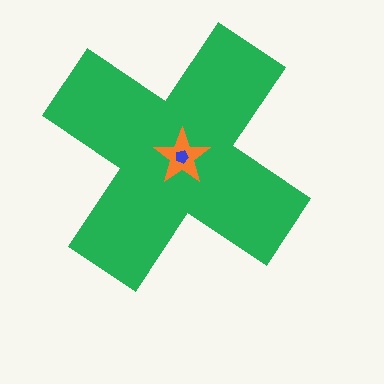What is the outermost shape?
The green cross.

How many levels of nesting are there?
3.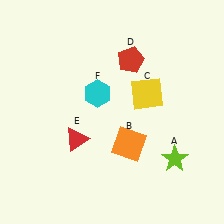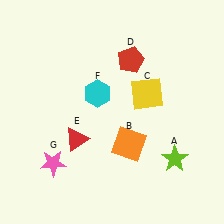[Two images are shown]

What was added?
A pink star (G) was added in Image 2.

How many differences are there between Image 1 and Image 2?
There is 1 difference between the two images.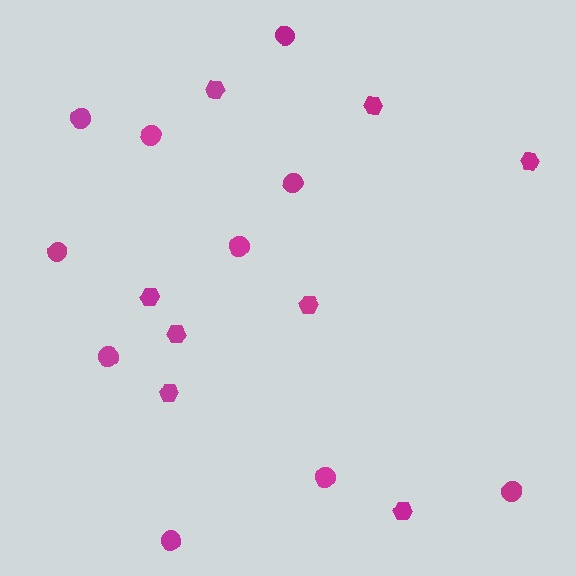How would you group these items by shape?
There are 2 groups: one group of hexagons (8) and one group of circles (10).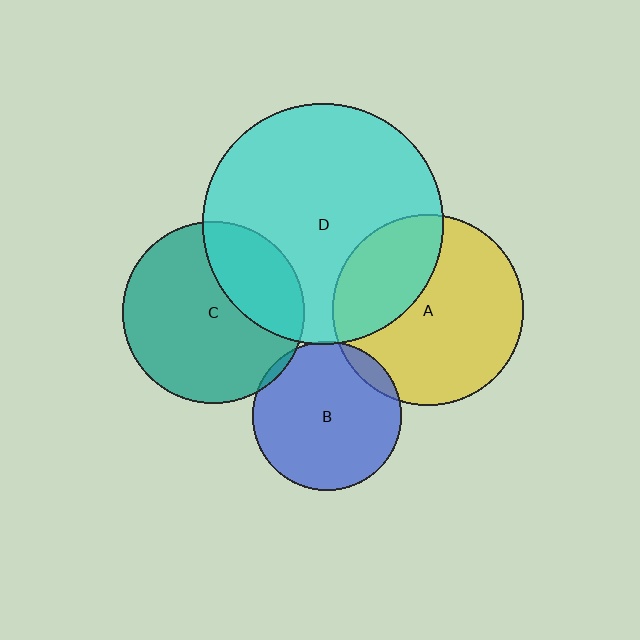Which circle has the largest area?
Circle D (cyan).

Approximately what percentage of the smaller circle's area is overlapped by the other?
Approximately 30%.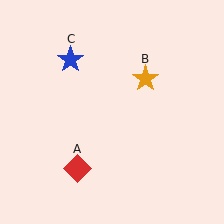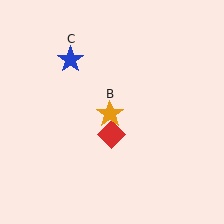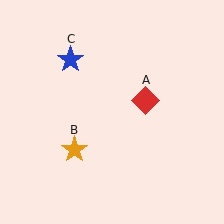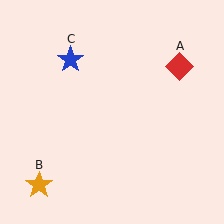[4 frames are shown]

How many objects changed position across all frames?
2 objects changed position: red diamond (object A), orange star (object B).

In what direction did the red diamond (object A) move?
The red diamond (object A) moved up and to the right.